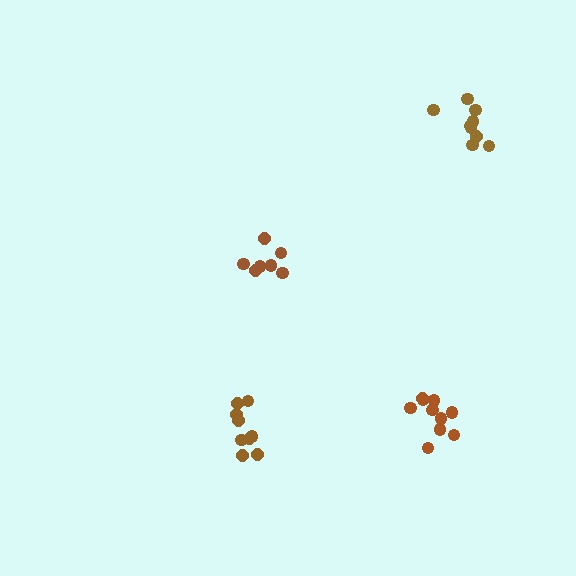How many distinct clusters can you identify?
There are 4 distinct clusters.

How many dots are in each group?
Group 1: 10 dots, Group 2: 9 dots, Group 3: 9 dots, Group 4: 7 dots (35 total).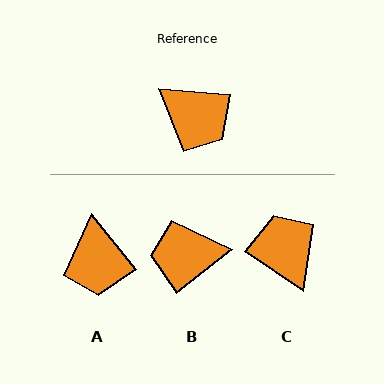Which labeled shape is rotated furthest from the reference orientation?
C, about 150 degrees away.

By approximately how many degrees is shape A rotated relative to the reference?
Approximately 46 degrees clockwise.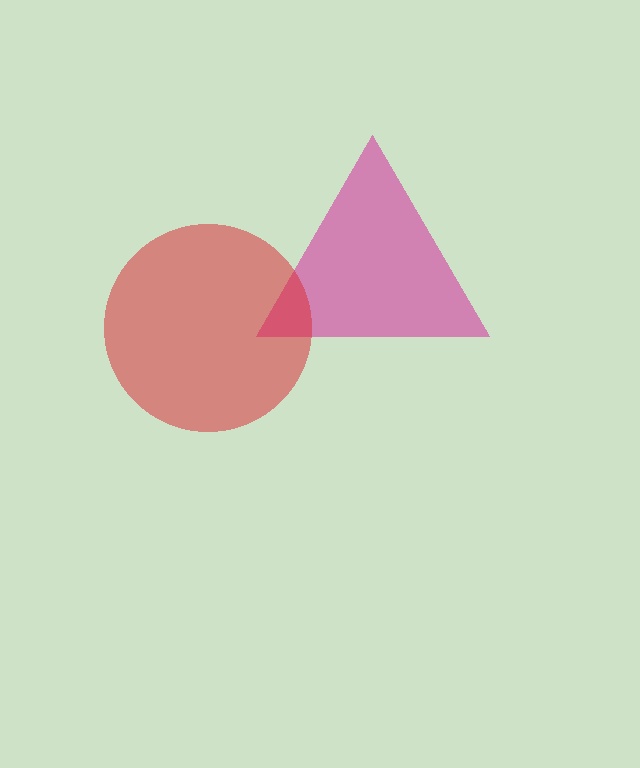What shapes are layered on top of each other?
The layered shapes are: a magenta triangle, a red circle.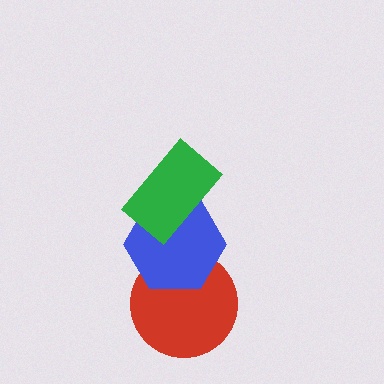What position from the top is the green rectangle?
The green rectangle is 1st from the top.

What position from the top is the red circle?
The red circle is 3rd from the top.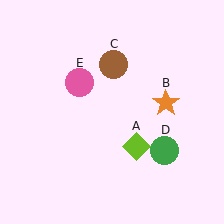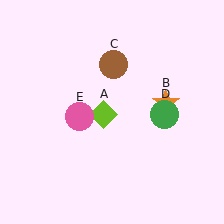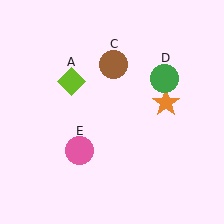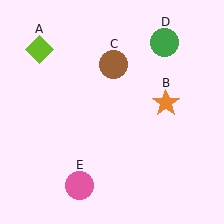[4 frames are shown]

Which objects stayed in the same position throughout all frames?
Orange star (object B) and brown circle (object C) remained stationary.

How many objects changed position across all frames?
3 objects changed position: lime diamond (object A), green circle (object D), pink circle (object E).